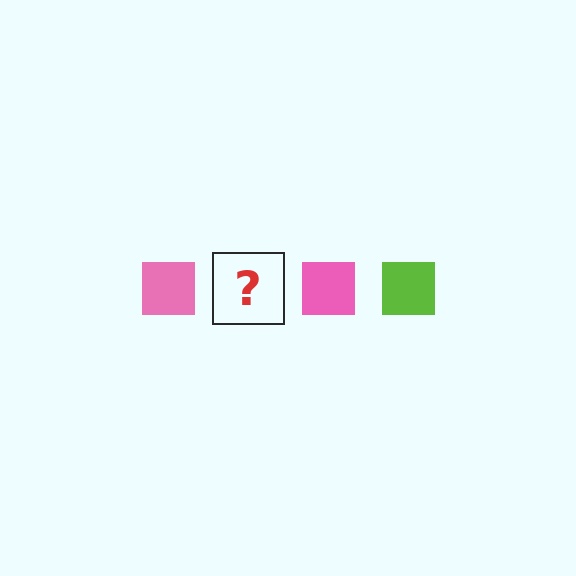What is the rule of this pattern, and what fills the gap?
The rule is that the pattern cycles through pink, lime squares. The gap should be filled with a lime square.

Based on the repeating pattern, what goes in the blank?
The blank should be a lime square.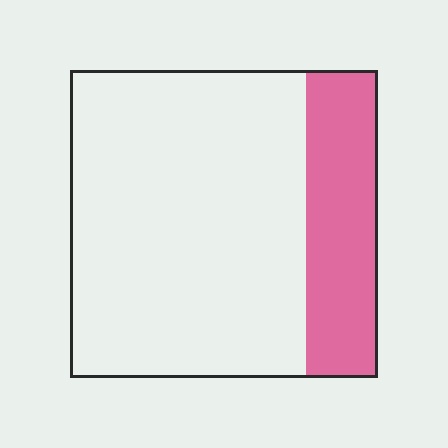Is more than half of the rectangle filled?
No.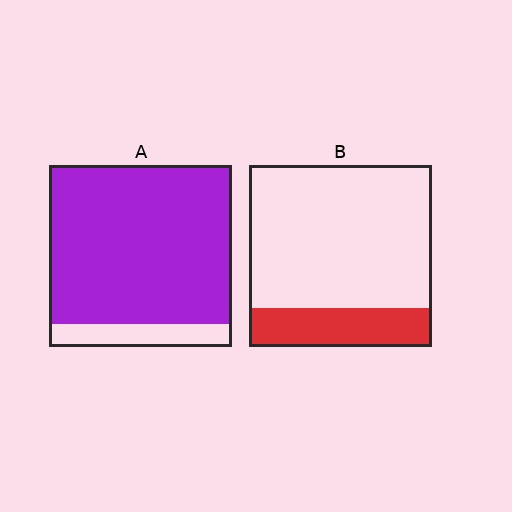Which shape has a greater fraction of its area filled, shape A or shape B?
Shape A.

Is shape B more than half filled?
No.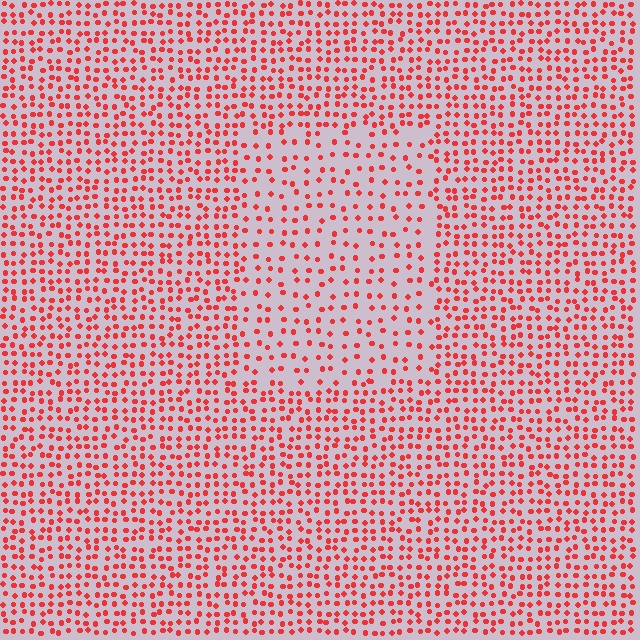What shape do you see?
I see a rectangle.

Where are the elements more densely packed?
The elements are more densely packed outside the rectangle boundary.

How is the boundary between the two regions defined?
The boundary is defined by a change in element density (approximately 1.9x ratio). All elements are the same color, size, and shape.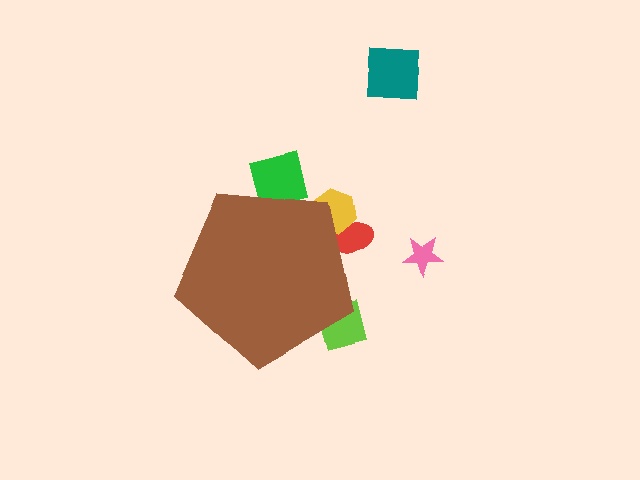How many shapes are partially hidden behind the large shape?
4 shapes are partially hidden.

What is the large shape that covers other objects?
A brown pentagon.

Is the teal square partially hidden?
No, the teal square is fully visible.